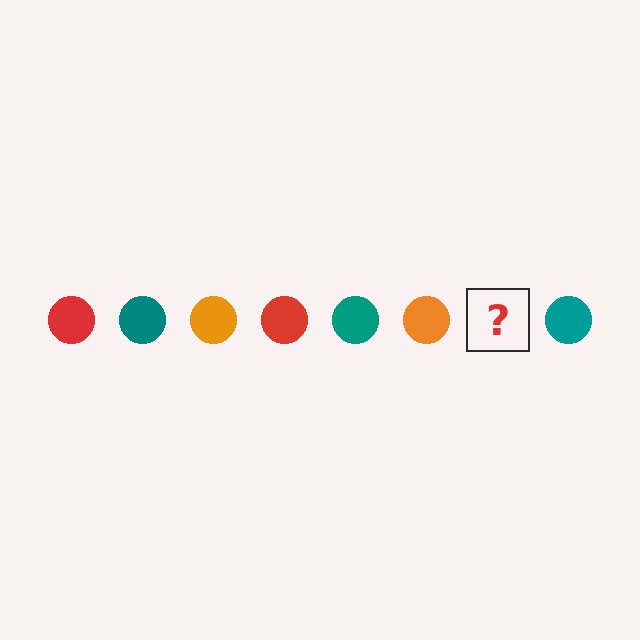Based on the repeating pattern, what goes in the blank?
The blank should be a red circle.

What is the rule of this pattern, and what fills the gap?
The rule is that the pattern cycles through red, teal, orange circles. The gap should be filled with a red circle.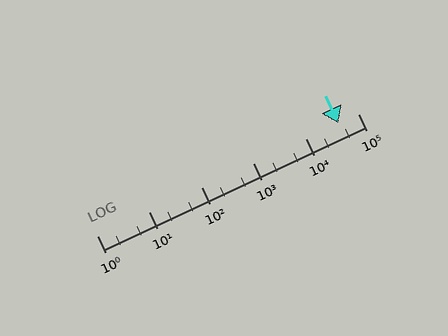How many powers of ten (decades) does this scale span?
The scale spans 5 decades, from 1 to 100000.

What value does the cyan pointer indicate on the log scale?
The pointer indicates approximately 42000.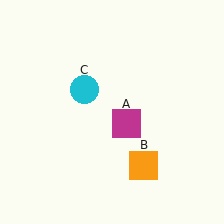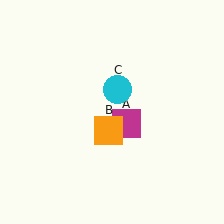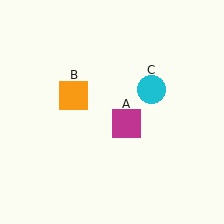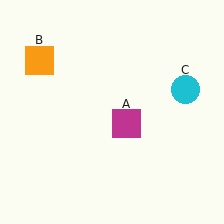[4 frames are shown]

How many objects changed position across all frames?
2 objects changed position: orange square (object B), cyan circle (object C).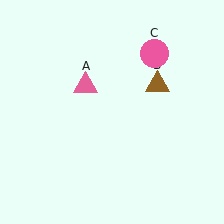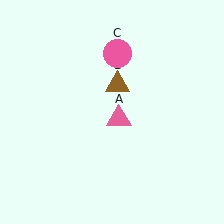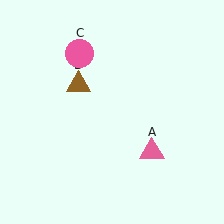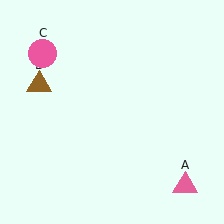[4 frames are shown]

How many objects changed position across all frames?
3 objects changed position: pink triangle (object A), brown triangle (object B), pink circle (object C).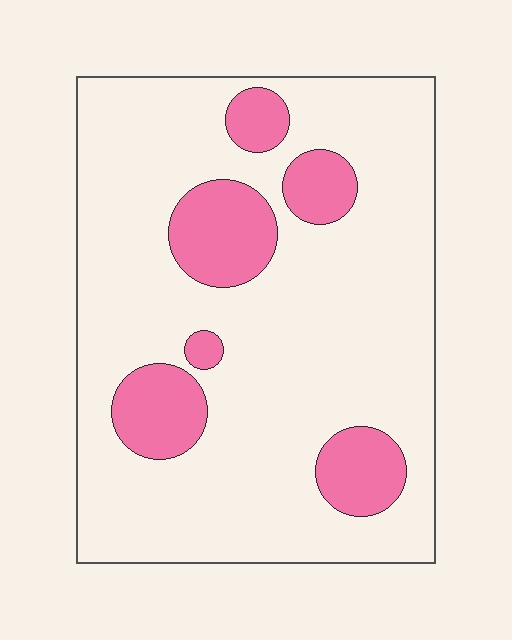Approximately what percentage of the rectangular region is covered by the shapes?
Approximately 20%.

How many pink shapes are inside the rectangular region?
6.